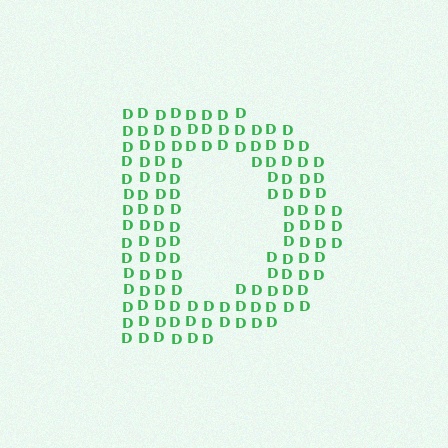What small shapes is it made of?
It is made of small letter D's.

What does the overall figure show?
The overall figure shows the letter D.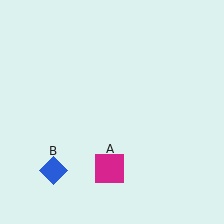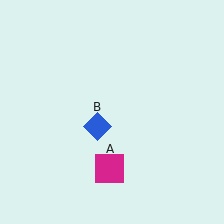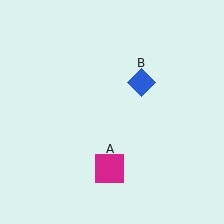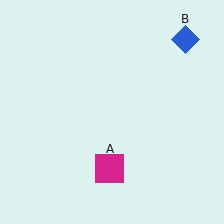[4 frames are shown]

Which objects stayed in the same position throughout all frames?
Magenta square (object A) remained stationary.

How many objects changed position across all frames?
1 object changed position: blue diamond (object B).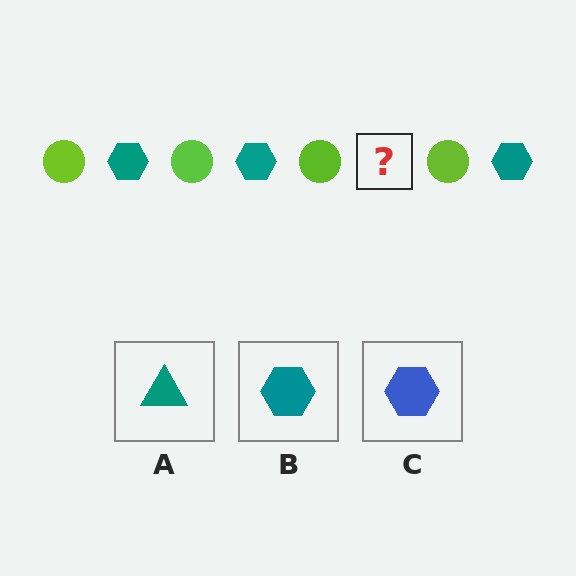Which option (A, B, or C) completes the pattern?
B.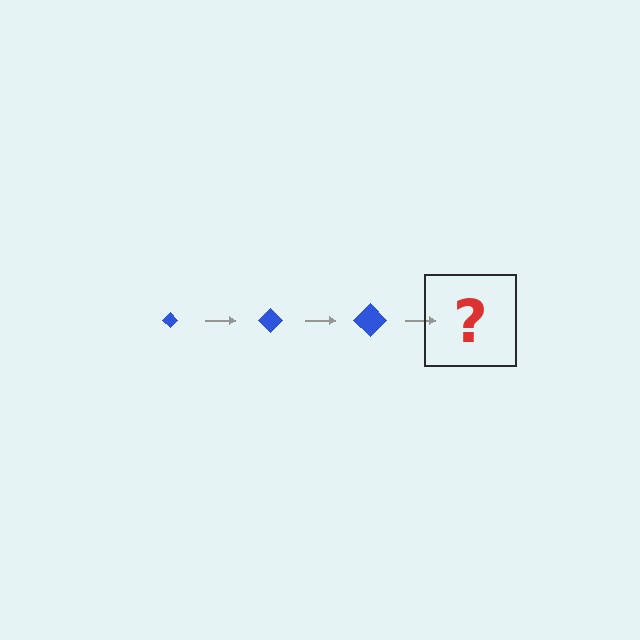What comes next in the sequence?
The next element should be a blue diamond, larger than the previous one.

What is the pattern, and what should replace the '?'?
The pattern is that the diamond gets progressively larger each step. The '?' should be a blue diamond, larger than the previous one.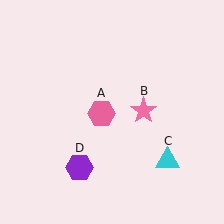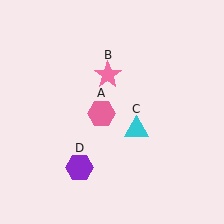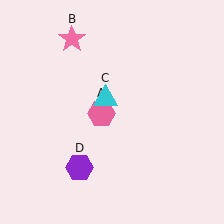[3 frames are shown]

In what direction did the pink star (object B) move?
The pink star (object B) moved up and to the left.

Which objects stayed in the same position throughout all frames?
Pink hexagon (object A) and purple hexagon (object D) remained stationary.